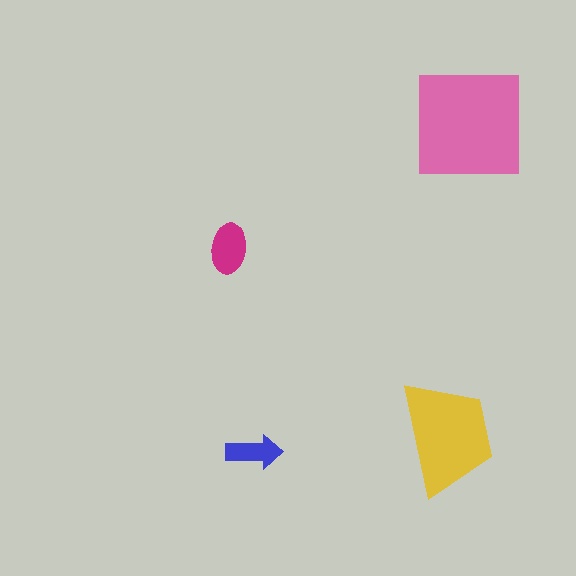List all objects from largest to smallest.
The pink square, the yellow trapezoid, the magenta ellipse, the blue arrow.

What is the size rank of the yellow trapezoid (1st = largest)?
2nd.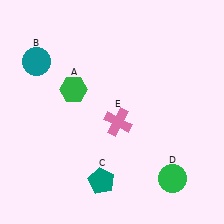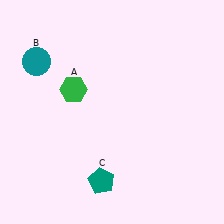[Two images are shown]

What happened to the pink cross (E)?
The pink cross (E) was removed in Image 2. It was in the bottom-right area of Image 1.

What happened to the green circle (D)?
The green circle (D) was removed in Image 2. It was in the bottom-right area of Image 1.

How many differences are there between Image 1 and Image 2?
There are 2 differences between the two images.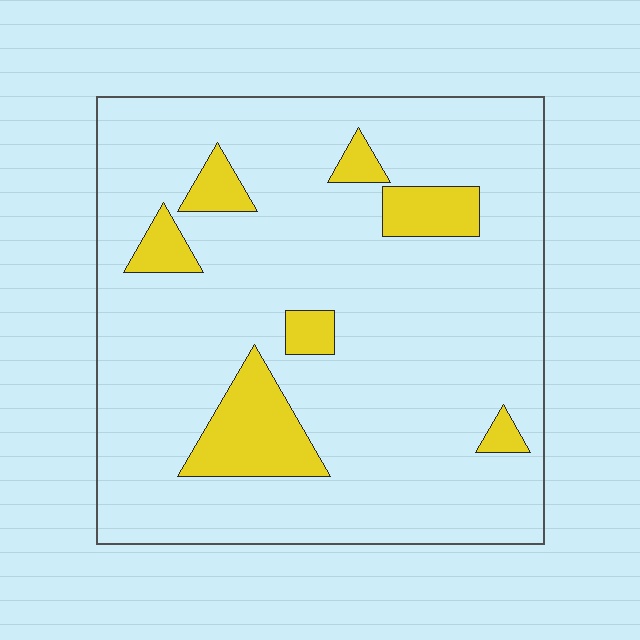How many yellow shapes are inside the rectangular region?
7.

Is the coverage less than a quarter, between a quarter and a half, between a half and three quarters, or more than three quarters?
Less than a quarter.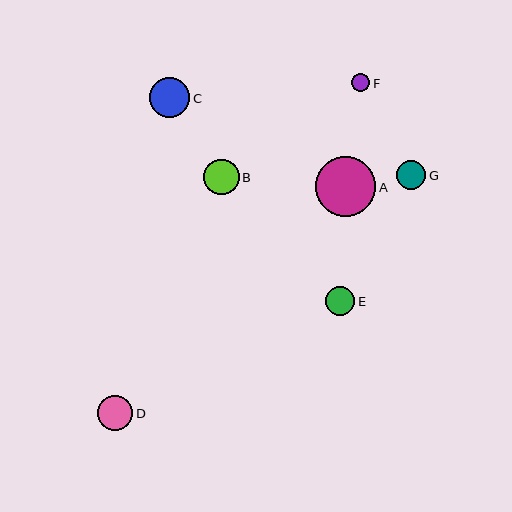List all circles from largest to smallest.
From largest to smallest: A, C, B, D, E, G, F.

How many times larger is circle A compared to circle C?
Circle A is approximately 1.5 times the size of circle C.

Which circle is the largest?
Circle A is the largest with a size of approximately 60 pixels.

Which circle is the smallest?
Circle F is the smallest with a size of approximately 18 pixels.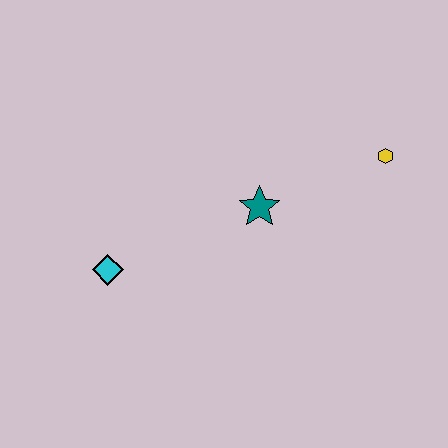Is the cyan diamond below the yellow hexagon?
Yes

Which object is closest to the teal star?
The yellow hexagon is closest to the teal star.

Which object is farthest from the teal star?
The cyan diamond is farthest from the teal star.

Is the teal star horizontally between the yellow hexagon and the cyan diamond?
Yes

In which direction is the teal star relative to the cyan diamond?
The teal star is to the right of the cyan diamond.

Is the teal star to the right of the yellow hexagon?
No